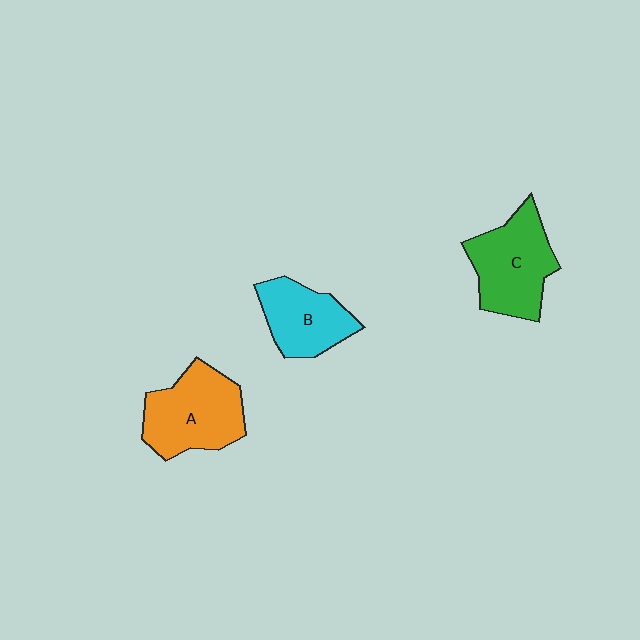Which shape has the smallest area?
Shape B (cyan).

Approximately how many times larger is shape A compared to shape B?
Approximately 1.3 times.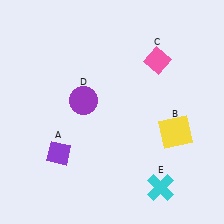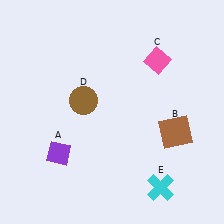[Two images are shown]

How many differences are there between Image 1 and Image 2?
There are 2 differences between the two images.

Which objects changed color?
B changed from yellow to brown. D changed from purple to brown.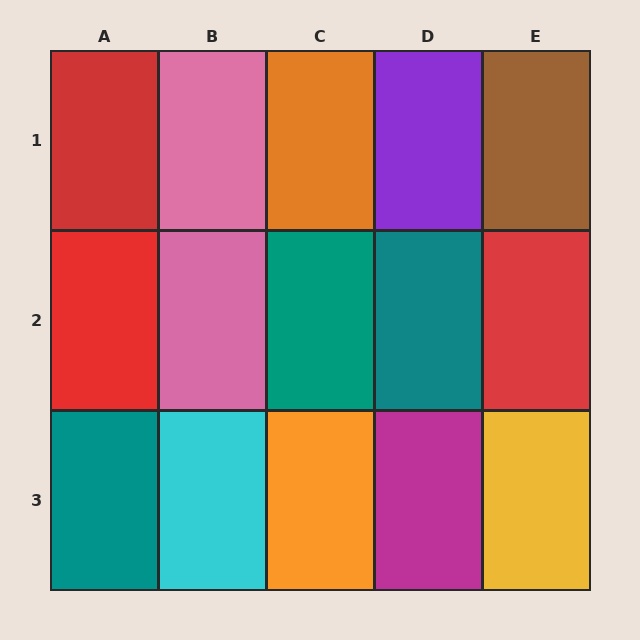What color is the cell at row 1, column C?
Orange.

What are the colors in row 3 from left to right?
Teal, cyan, orange, magenta, yellow.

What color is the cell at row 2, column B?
Pink.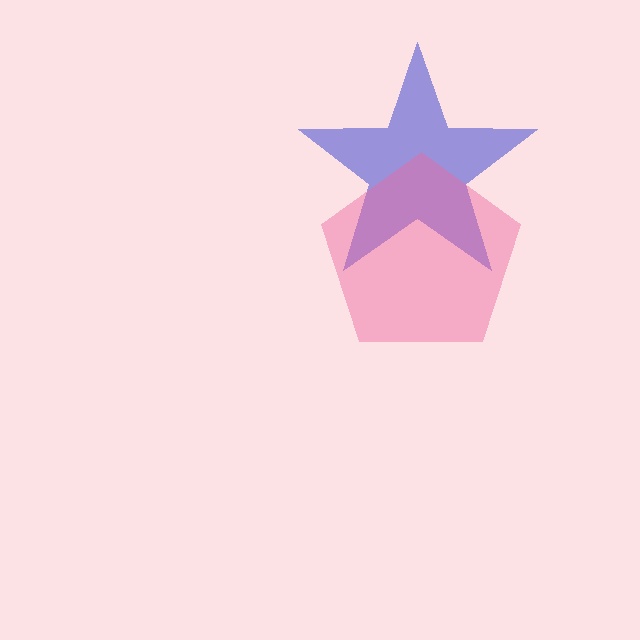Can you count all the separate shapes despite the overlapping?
Yes, there are 2 separate shapes.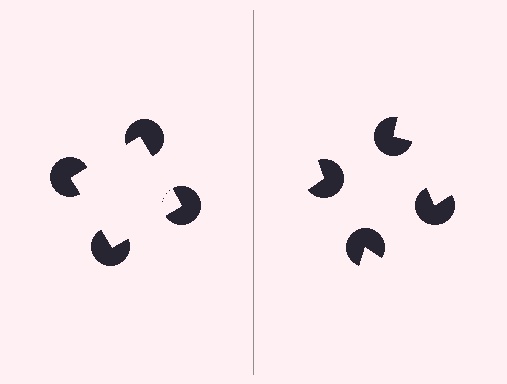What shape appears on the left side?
An illusory square.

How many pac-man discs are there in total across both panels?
8 — 4 on each side.